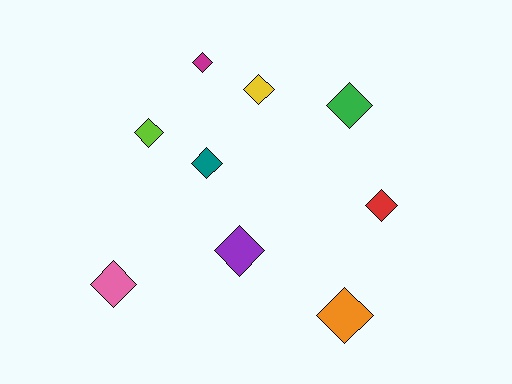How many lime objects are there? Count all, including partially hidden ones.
There is 1 lime object.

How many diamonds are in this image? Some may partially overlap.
There are 9 diamonds.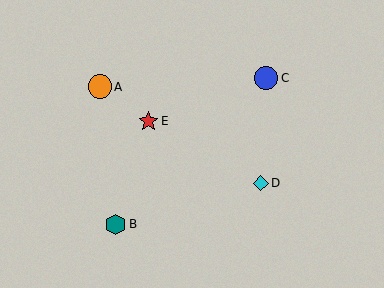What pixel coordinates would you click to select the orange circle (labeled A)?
Click at (100, 87) to select the orange circle A.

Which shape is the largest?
The orange circle (labeled A) is the largest.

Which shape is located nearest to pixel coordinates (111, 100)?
The orange circle (labeled A) at (100, 87) is nearest to that location.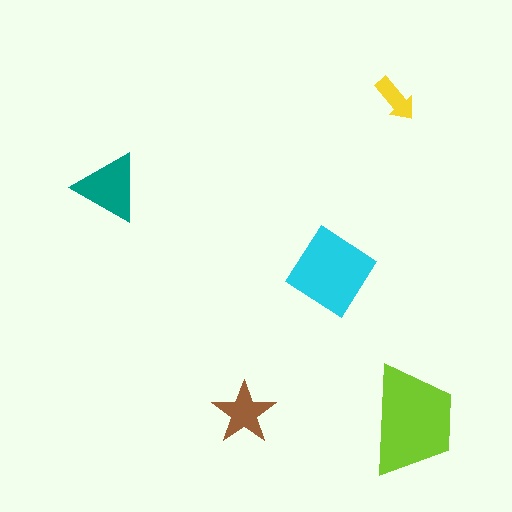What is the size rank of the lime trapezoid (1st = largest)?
1st.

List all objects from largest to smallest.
The lime trapezoid, the cyan diamond, the teal triangle, the brown star, the yellow arrow.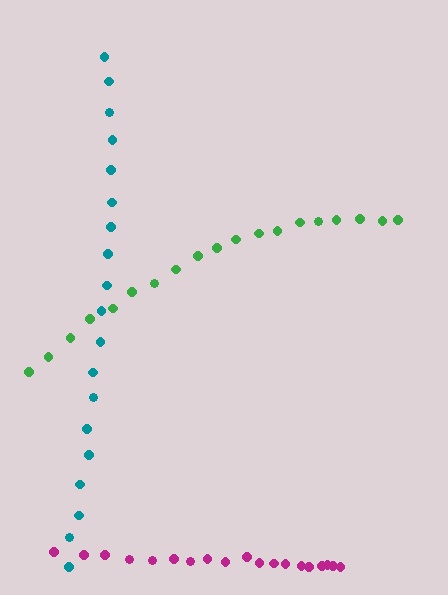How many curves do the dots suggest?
There are 3 distinct paths.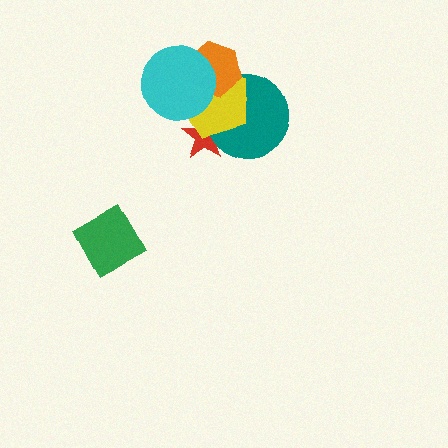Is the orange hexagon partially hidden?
Yes, it is partially covered by another shape.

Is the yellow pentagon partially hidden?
Yes, it is partially covered by another shape.